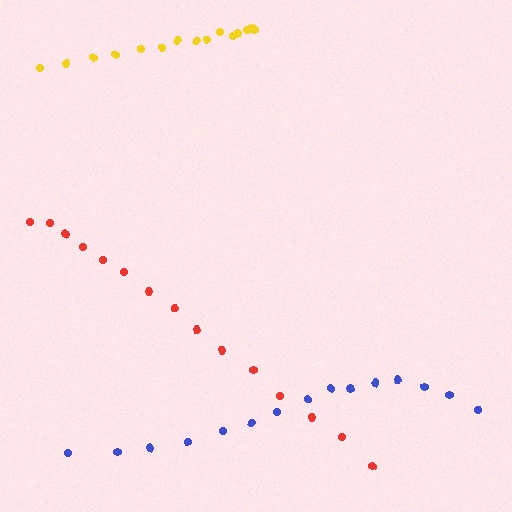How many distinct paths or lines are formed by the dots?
There are 3 distinct paths.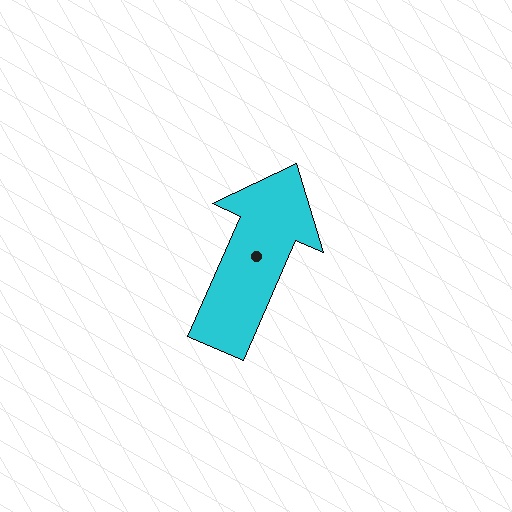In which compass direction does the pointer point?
Northeast.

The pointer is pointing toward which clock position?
Roughly 1 o'clock.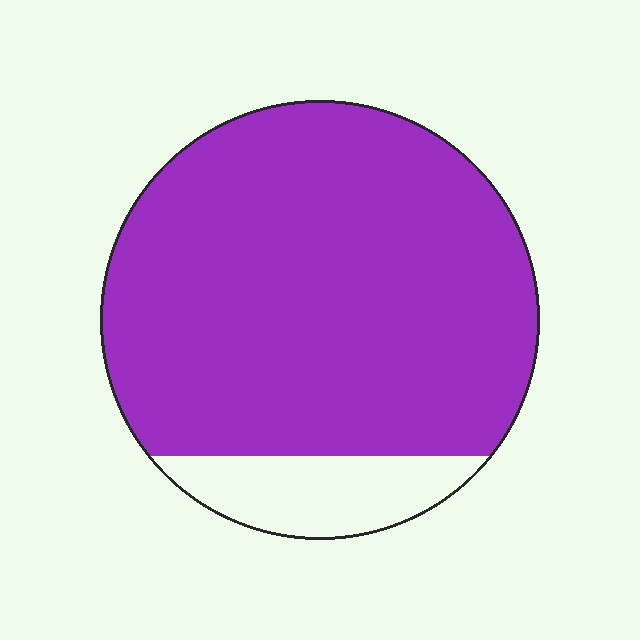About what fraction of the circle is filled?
About seven eighths (7/8).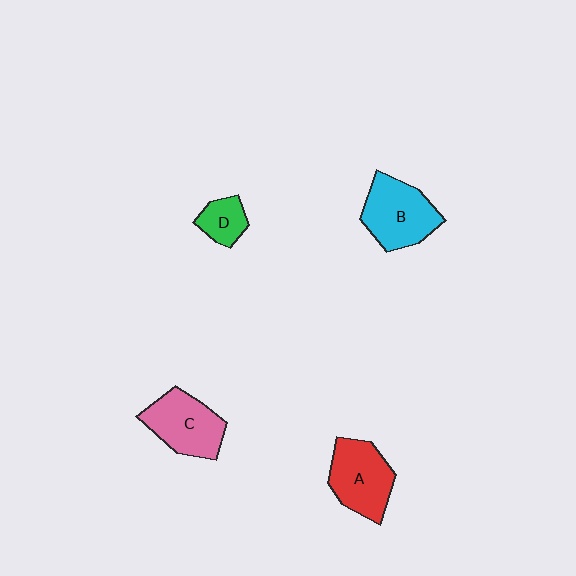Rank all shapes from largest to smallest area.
From largest to smallest: B (cyan), A (red), C (pink), D (green).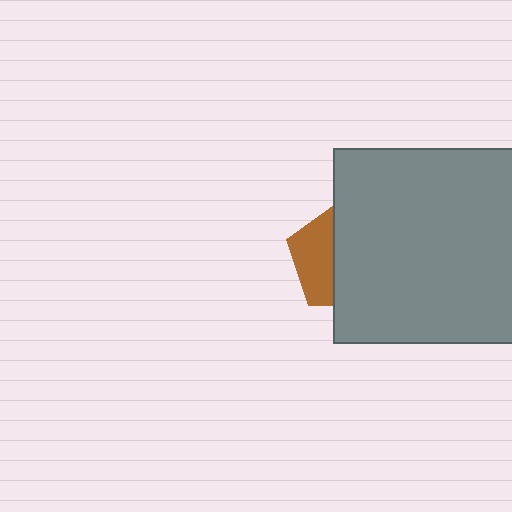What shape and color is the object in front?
The object in front is a gray square.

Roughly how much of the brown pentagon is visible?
A small part of it is visible (roughly 38%).